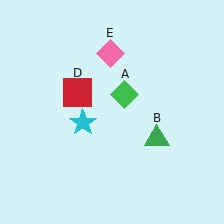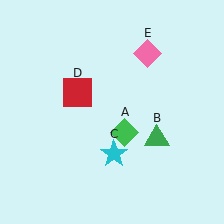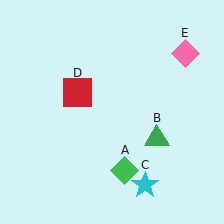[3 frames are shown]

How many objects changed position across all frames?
3 objects changed position: green diamond (object A), cyan star (object C), pink diamond (object E).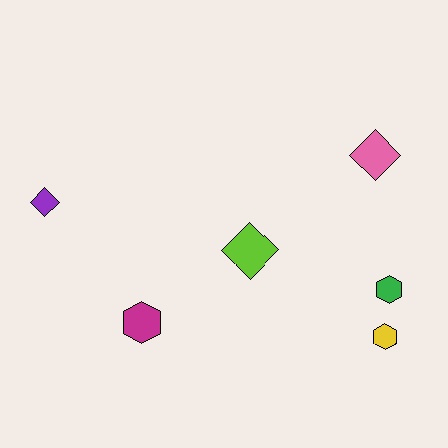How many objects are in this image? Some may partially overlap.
There are 6 objects.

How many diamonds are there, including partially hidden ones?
There are 3 diamonds.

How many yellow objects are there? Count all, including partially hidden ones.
There is 1 yellow object.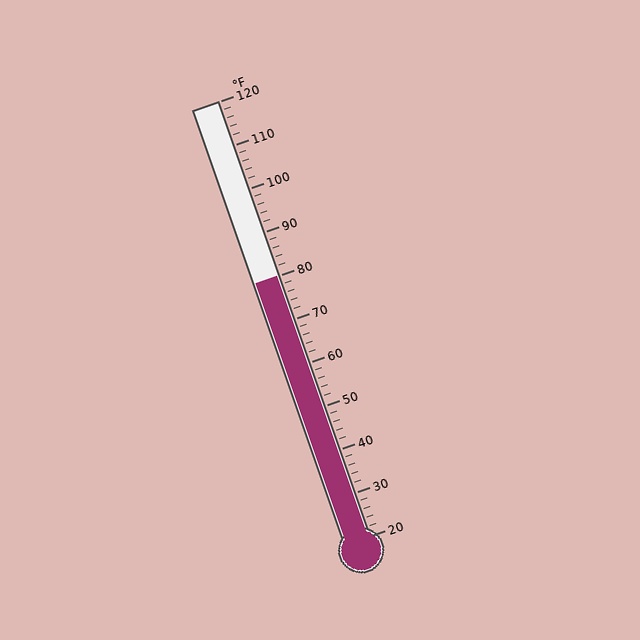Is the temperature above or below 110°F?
The temperature is below 110°F.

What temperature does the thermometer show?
The thermometer shows approximately 80°F.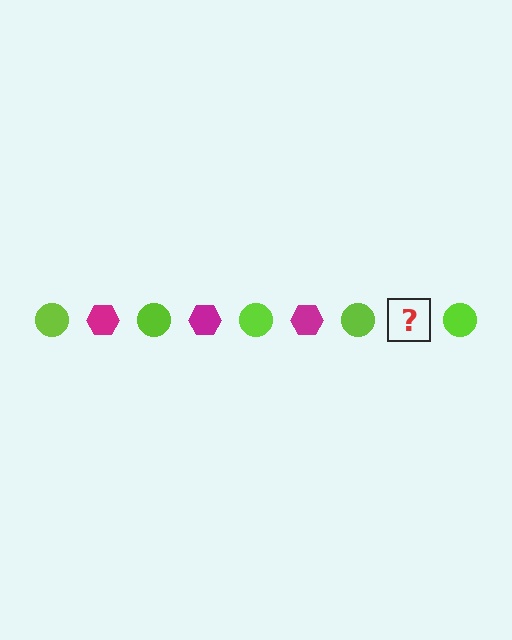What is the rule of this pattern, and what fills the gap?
The rule is that the pattern alternates between lime circle and magenta hexagon. The gap should be filled with a magenta hexagon.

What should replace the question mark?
The question mark should be replaced with a magenta hexagon.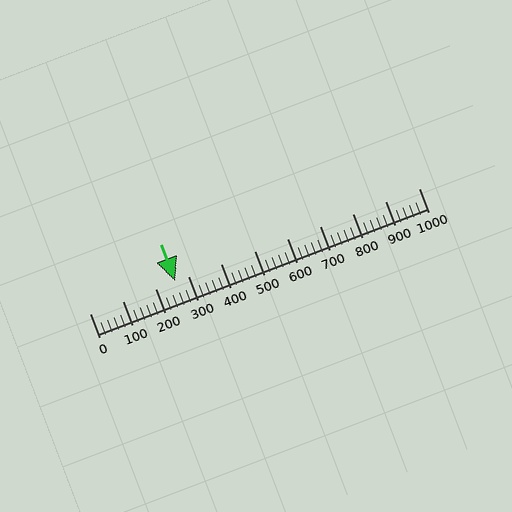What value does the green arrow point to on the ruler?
The green arrow points to approximately 260.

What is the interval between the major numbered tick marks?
The major tick marks are spaced 100 units apart.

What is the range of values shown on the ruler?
The ruler shows values from 0 to 1000.